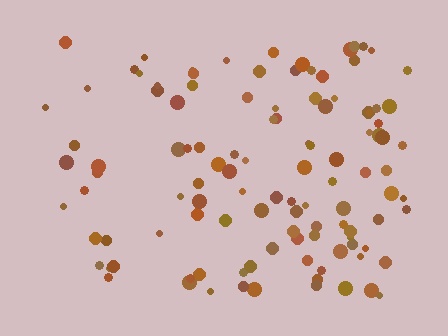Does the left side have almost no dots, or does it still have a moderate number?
Still a moderate number, just noticeably fewer than the right.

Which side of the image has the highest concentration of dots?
The right.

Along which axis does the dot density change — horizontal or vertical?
Horizontal.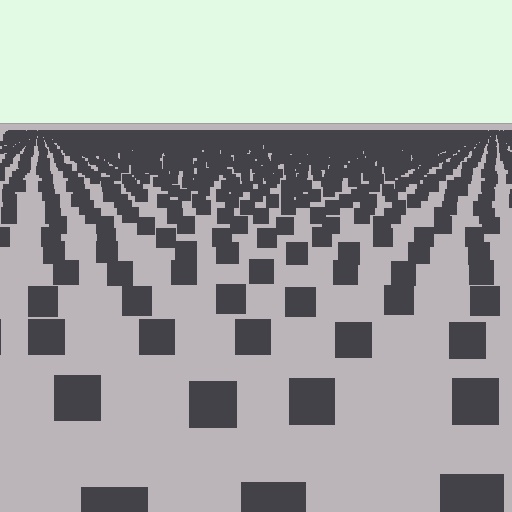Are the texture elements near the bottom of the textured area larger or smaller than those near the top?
Larger. Near the bottom, elements are closer to the viewer and appear at a bigger on-screen size.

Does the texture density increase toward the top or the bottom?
Density increases toward the top.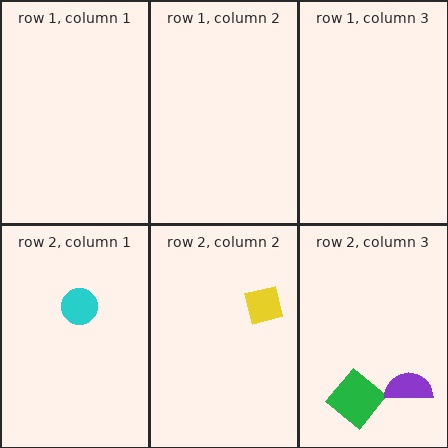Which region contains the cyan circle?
The row 2, column 1 region.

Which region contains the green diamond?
The row 2, column 3 region.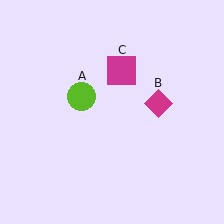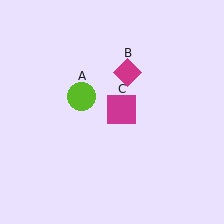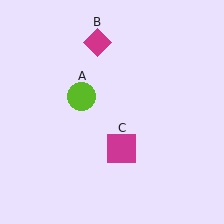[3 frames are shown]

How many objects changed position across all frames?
2 objects changed position: magenta diamond (object B), magenta square (object C).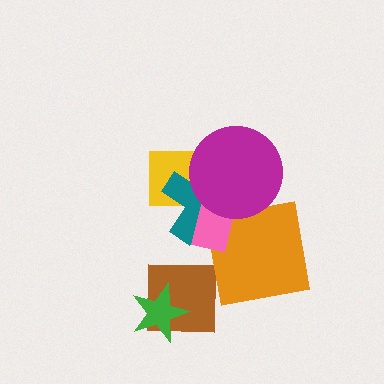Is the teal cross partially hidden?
Yes, it is partially covered by another shape.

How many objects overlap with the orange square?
2 objects overlap with the orange square.